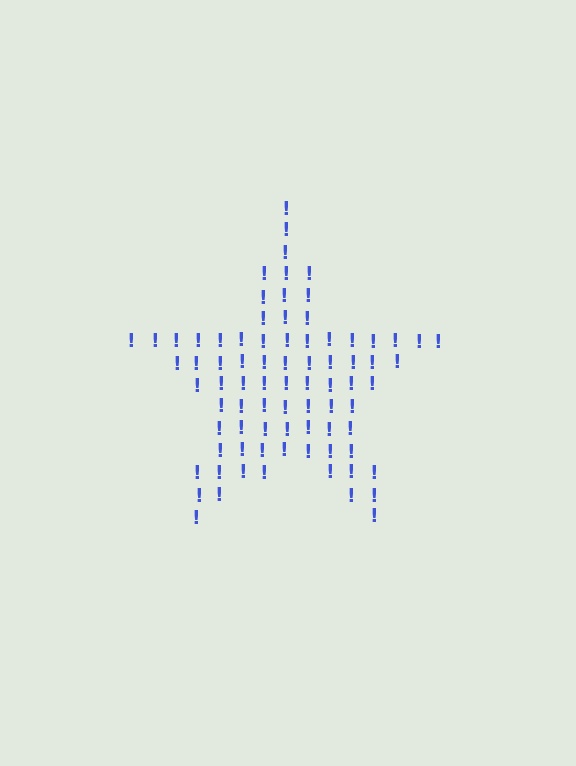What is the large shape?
The large shape is a star.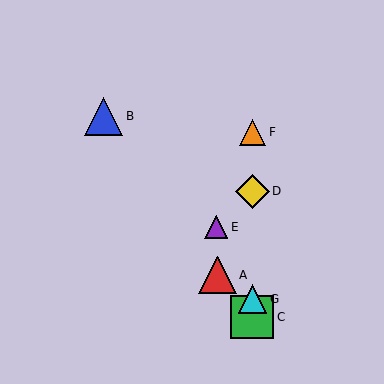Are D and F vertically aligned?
Yes, both are at x≈252.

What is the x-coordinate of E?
Object E is at x≈216.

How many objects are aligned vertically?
4 objects (C, D, F, G) are aligned vertically.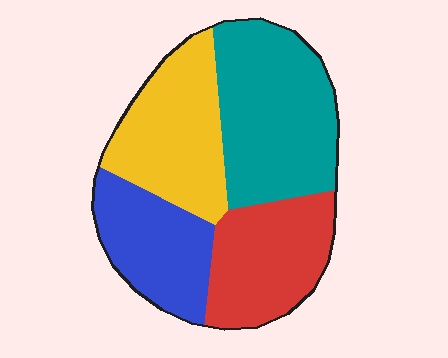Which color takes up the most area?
Teal, at roughly 30%.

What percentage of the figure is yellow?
Yellow covers roughly 25% of the figure.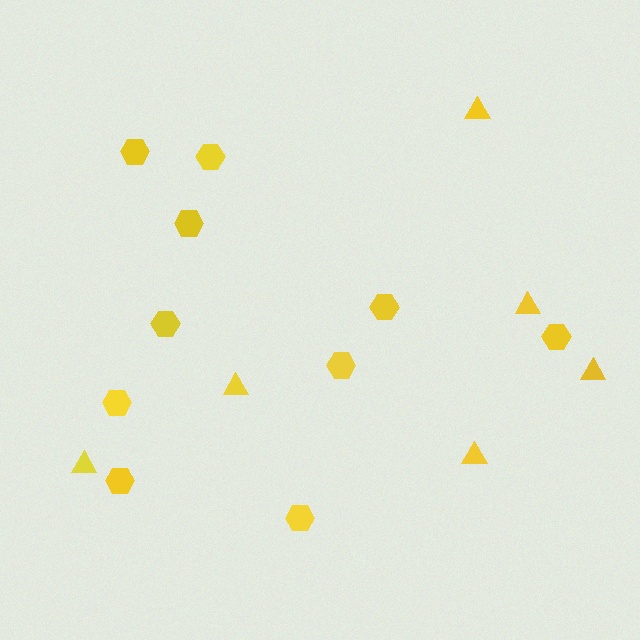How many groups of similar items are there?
There are 2 groups: one group of hexagons (10) and one group of triangles (6).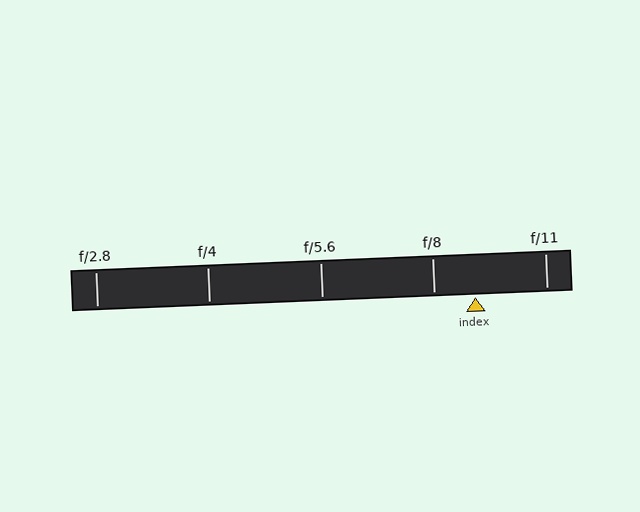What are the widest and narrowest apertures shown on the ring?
The widest aperture shown is f/2.8 and the narrowest is f/11.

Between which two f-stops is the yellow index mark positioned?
The index mark is between f/8 and f/11.